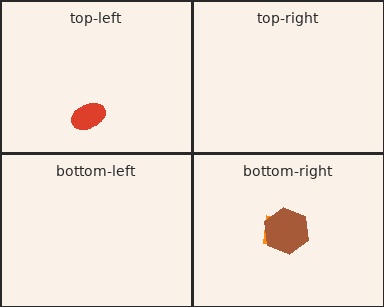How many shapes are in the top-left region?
1.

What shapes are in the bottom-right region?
The orange square, the brown hexagon.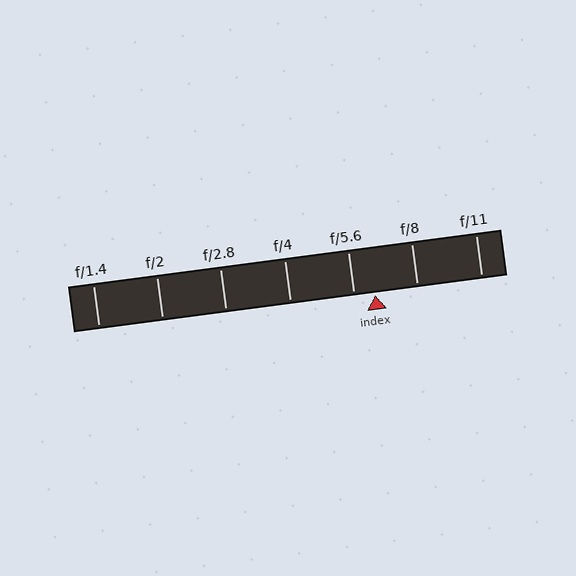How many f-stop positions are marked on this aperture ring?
There are 7 f-stop positions marked.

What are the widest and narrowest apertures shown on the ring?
The widest aperture shown is f/1.4 and the narrowest is f/11.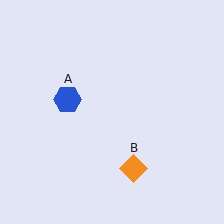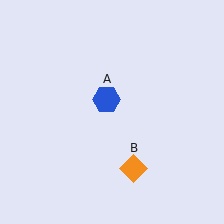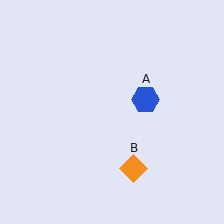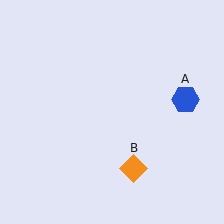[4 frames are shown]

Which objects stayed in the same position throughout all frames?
Orange diamond (object B) remained stationary.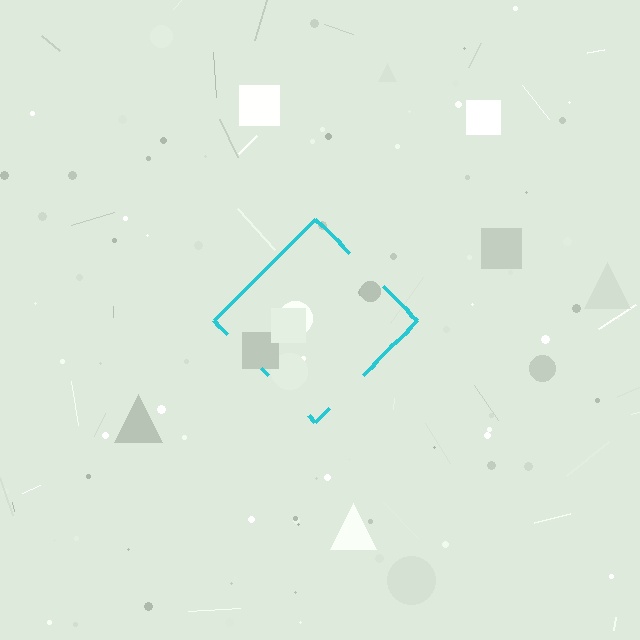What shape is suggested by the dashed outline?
The dashed outline suggests a diamond.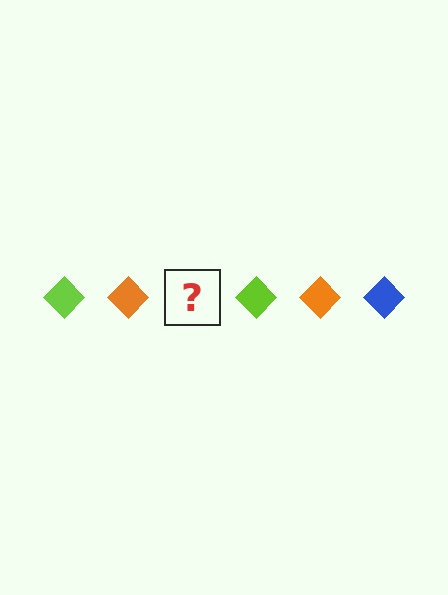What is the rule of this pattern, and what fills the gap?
The rule is that the pattern cycles through lime, orange, blue diamonds. The gap should be filled with a blue diamond.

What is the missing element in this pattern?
The missing element is a blue diamond.